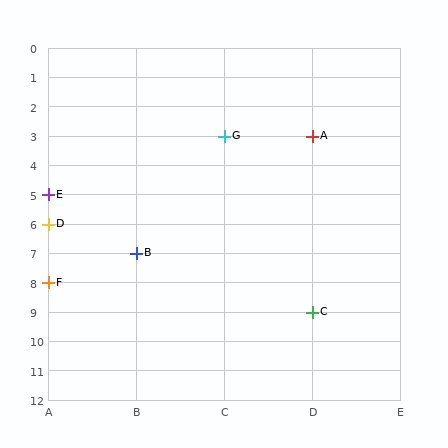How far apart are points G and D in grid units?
Points G and D are 2 columns and 3 rows apart (about 3.6 grid units diagonally).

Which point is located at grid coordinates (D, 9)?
Point C is at (D, 9).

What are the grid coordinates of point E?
Point E is at grid coordinates (A, 5).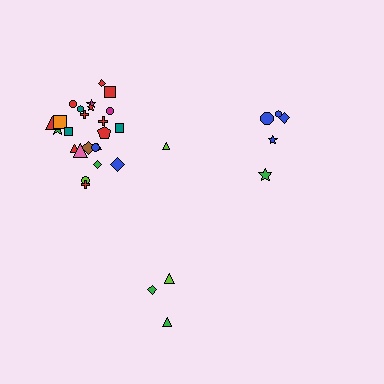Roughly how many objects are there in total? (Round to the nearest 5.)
Roughly 35 objects in total.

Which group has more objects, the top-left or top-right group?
The top-left group.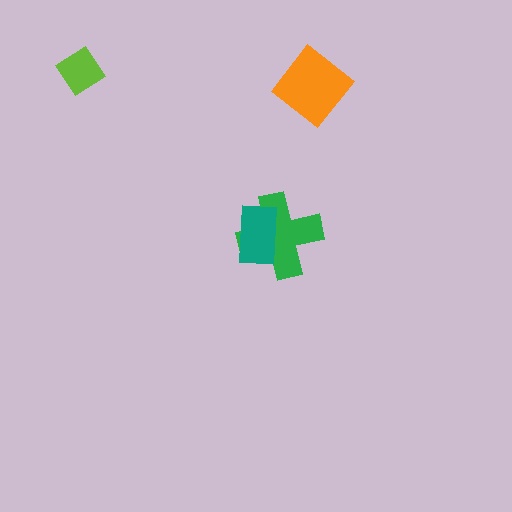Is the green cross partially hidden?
Yes, it is partially covered by another shape.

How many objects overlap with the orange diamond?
0 objects overlap with the orange diamond.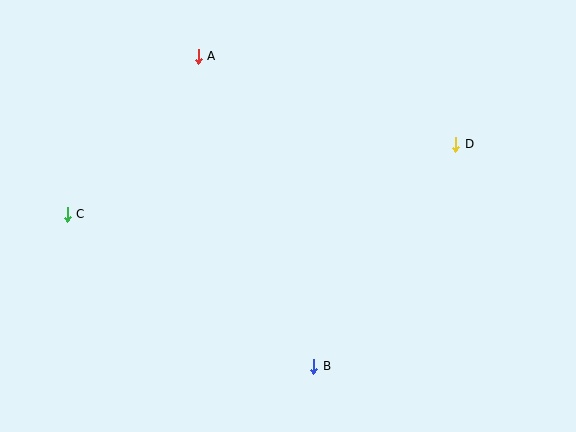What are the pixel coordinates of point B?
Point B is at (314, 366).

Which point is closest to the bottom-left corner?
Point C is closest to the bottom-left corner.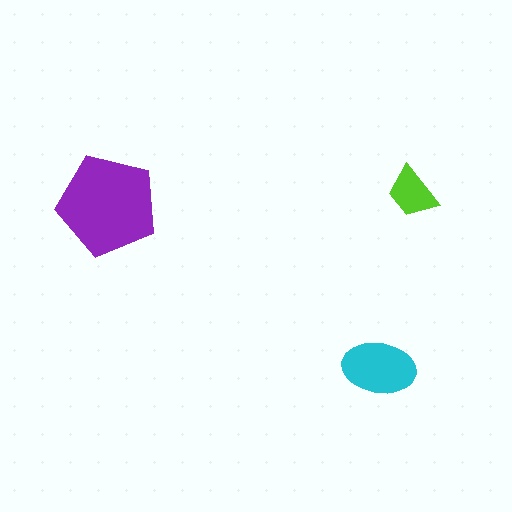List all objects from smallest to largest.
The lime trapezoid, the cyan ellipse, the purple pentagon.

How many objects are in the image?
There are 3 objects in the image.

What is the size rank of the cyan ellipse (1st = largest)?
2nd.